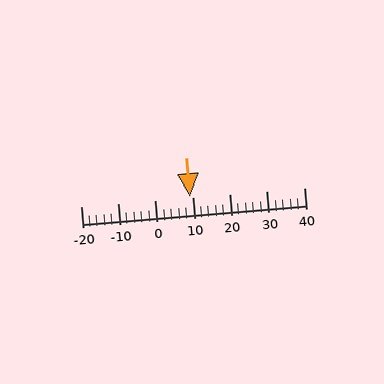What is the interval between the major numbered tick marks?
The major tick marks are spaced 10 units apart.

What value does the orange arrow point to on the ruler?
The orange arrow points to approximately 9.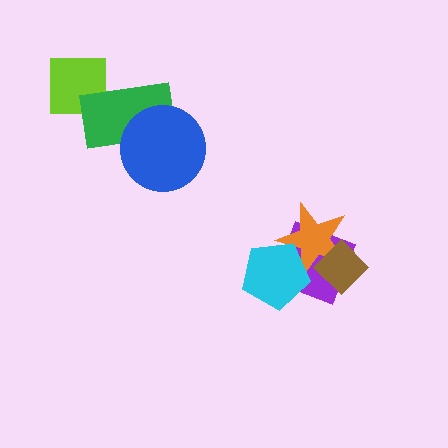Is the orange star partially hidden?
Yes, it is partially covered by another shape.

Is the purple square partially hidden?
Yes, it is partially covered by another shape.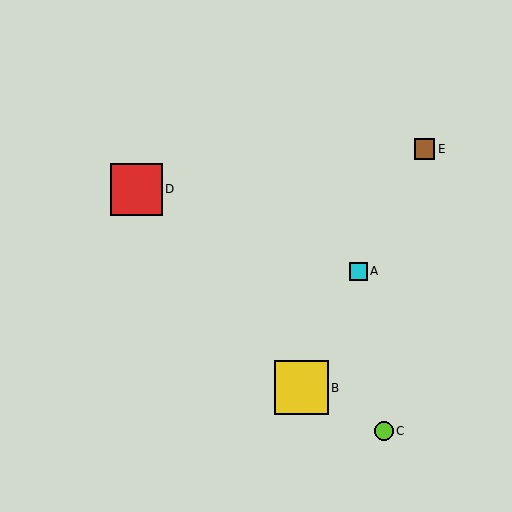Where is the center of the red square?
The center of the red square is at (136, 189).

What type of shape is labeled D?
Shape D is a red square.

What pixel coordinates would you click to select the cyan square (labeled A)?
Click at (358, 271) to select the cyan square A.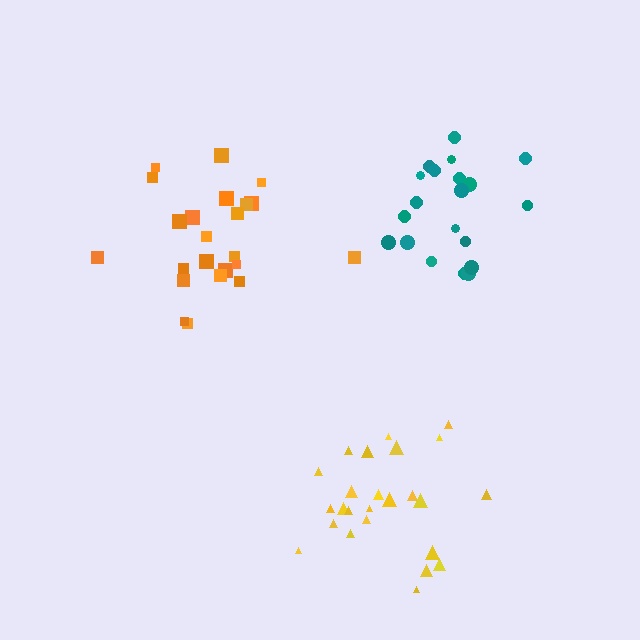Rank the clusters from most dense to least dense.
teal, yellow, orange.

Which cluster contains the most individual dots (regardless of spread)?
Yellow (26).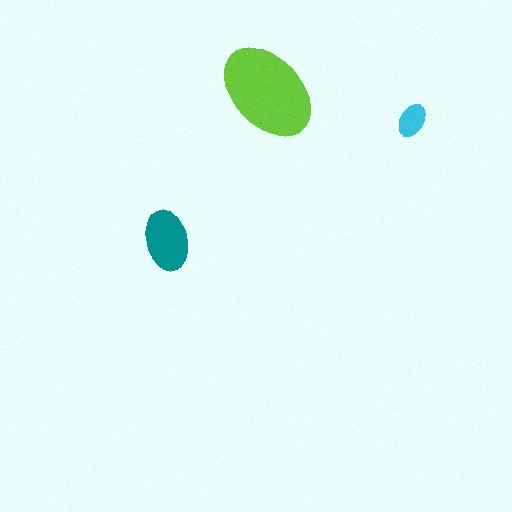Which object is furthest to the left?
The teal ellipse is leftmost.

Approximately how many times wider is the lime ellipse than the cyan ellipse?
About 3 times wider.